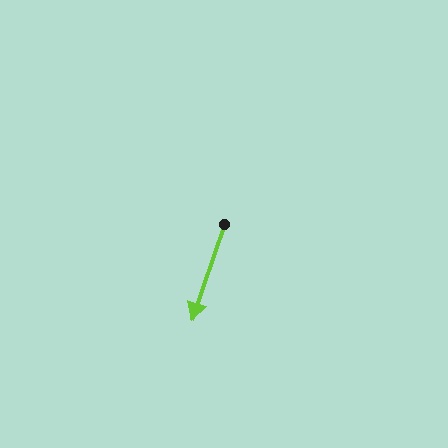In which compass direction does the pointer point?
South.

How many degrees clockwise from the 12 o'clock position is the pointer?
Approximately 199 degrees.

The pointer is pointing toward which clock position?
Roughly 7 o'clock.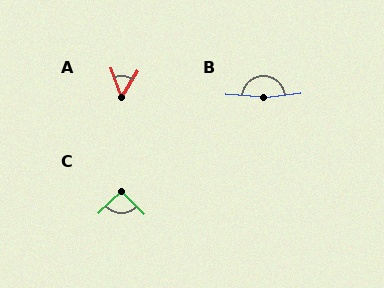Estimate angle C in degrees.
Approximately 91 degrees.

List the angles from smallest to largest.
A (50°), C (91°), B (170°).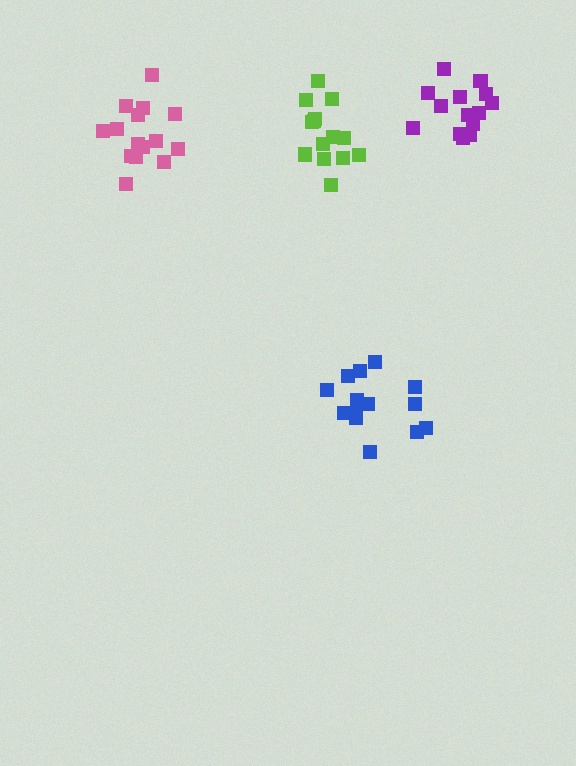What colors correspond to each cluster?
The clusters are colored: pink, lime, blue, purple.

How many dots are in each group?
Group 1: 15 dots, Group 2: 15 dots, Group 3: 15 dots, Group 4: 16 dots (61 total).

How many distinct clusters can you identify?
There are 4 distinct clusters.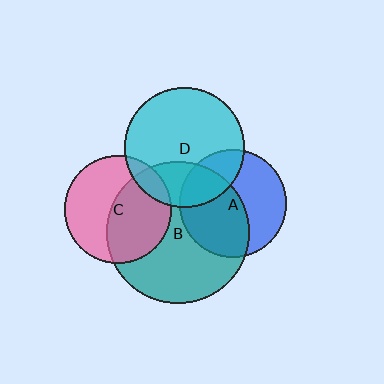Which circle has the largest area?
Circle B (teal).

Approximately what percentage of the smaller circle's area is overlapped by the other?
Approximately 30%.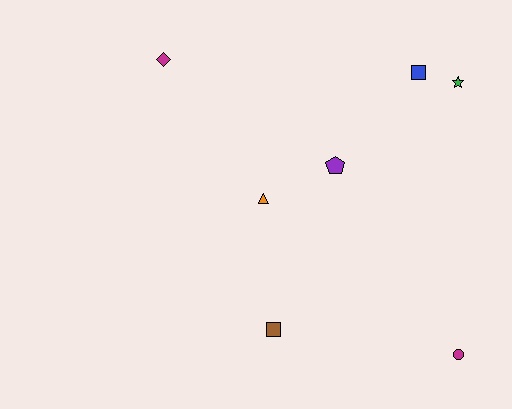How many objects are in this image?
There are 7 objects.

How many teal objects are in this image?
There are no teal objects.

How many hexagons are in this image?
There are no hexagons.